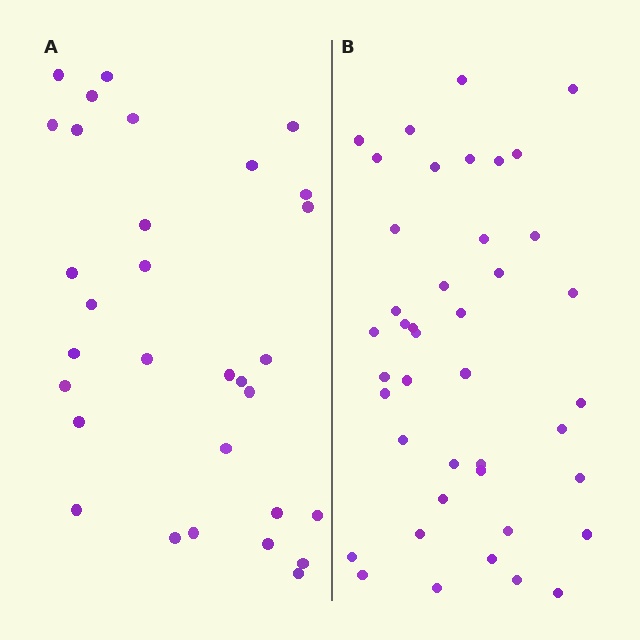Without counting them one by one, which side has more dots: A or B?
Region B (the right region) has more dots.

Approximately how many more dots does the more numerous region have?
Region B has roughly 12 or so more dots than region A.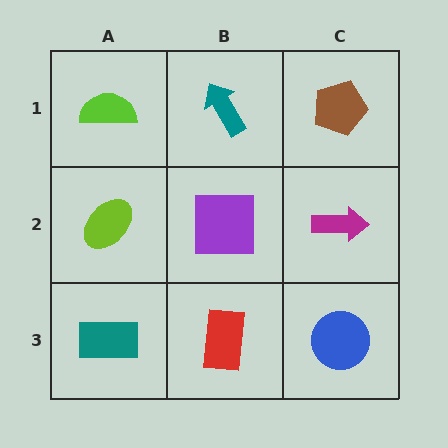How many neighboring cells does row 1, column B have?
3.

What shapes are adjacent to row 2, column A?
A lime semicircle (row 1, column A), a teal rectangle (row 3, column A), a purple square (row 2, column B).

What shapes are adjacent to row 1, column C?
A magenta arrow (row 2, column C), a teal arrow (row 1, column B).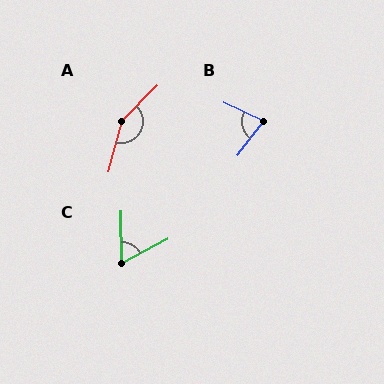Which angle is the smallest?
C, at approximately 63 degrees.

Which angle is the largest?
A, at approximately 149 degrees.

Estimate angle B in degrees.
Approximately 77 degrees.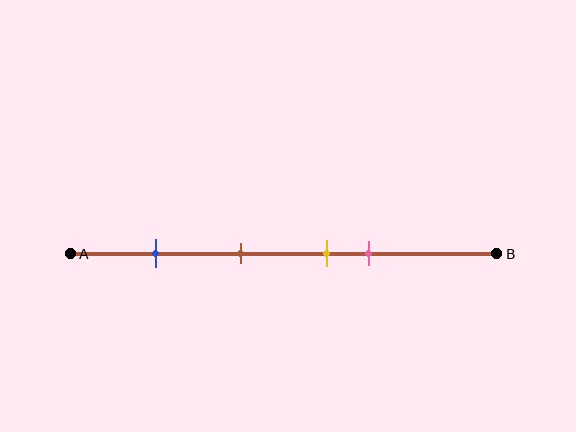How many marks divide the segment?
There are 4 marks dividing the segment.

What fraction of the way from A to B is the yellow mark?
The yellow mark is approximately 60% (0.6) of the way from A to B.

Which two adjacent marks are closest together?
The yellow and pink marks are the closest adjacent pair.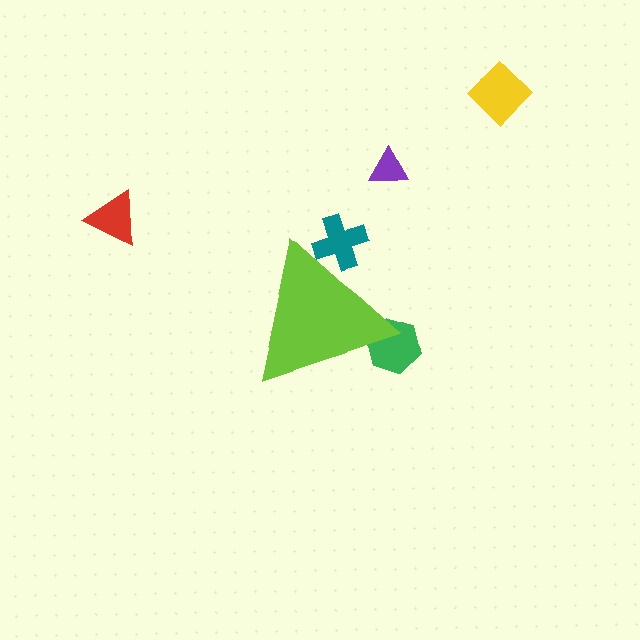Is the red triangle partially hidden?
No, the red triangle is fully visible.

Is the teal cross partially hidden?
Yes, the teal cross is partially hidden behind the lime triangle.